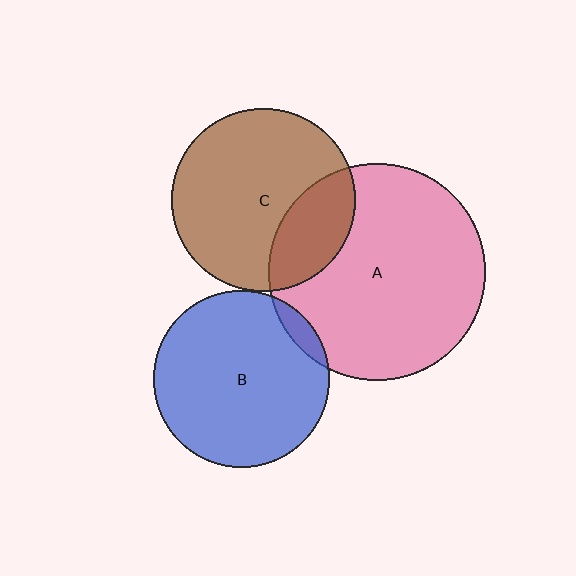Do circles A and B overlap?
Yes.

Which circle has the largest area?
Circle A (pink).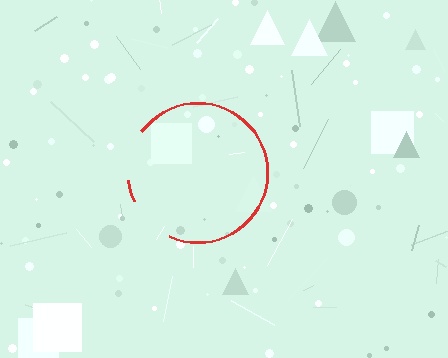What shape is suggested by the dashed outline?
The dashed outline suggests a circle.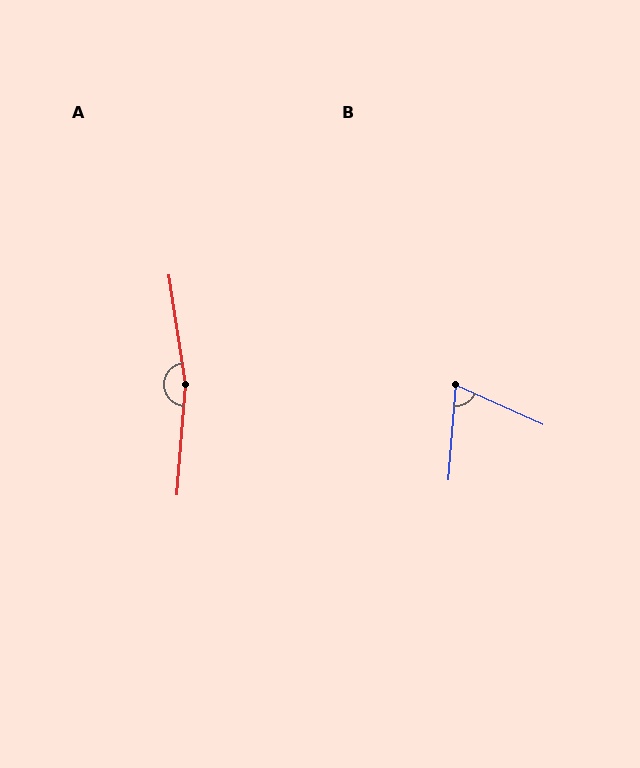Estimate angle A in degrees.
Approximately 167 degrees.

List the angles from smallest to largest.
B (71°), A (167°).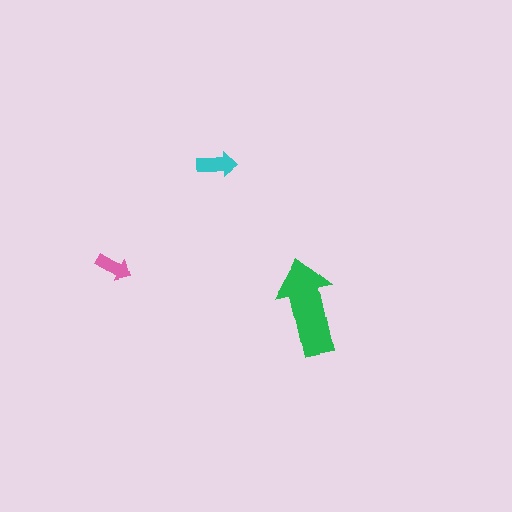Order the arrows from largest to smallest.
the green one, the cyan one, the pink one.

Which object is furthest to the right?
The green arrow is rightmost.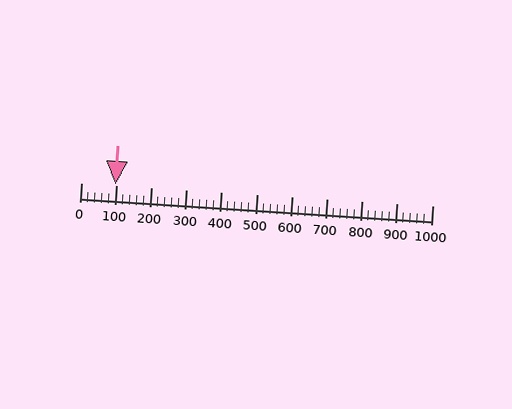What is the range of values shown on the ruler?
The ruler shows values from 0 to 1000.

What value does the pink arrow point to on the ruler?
The pink arrow points to approximately 97.